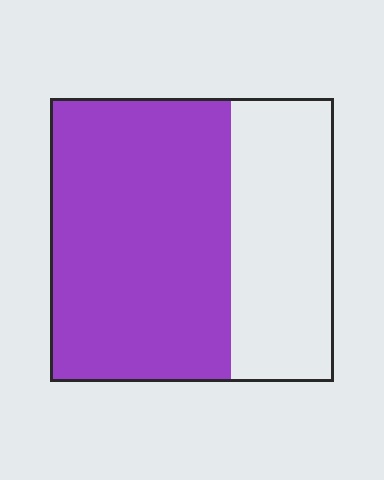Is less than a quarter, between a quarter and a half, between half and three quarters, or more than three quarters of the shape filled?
Between half and three quarters.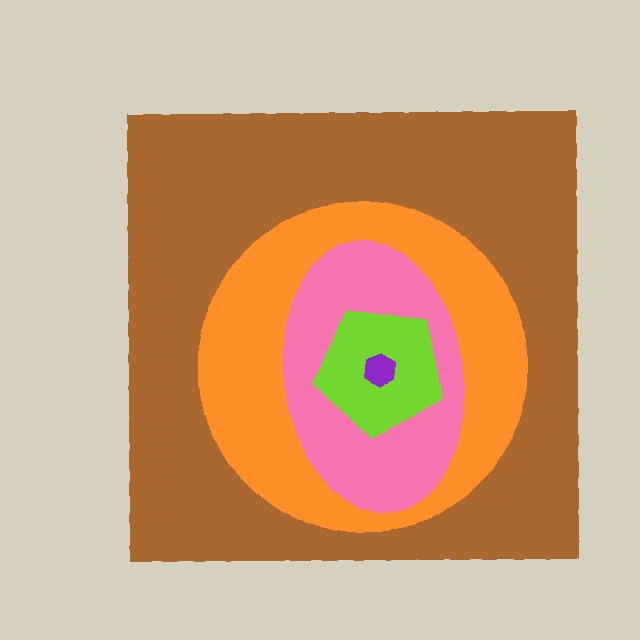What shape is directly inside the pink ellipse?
The lime pentagon.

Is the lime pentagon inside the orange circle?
Yes.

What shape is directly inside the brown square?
The orange circle.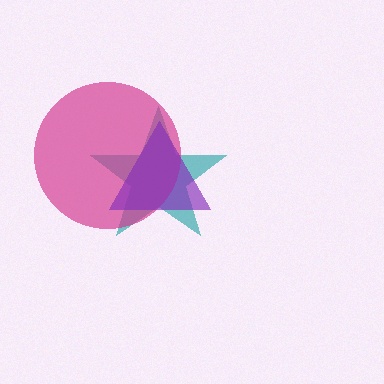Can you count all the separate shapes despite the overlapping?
Yes, there are 3 separate shapes.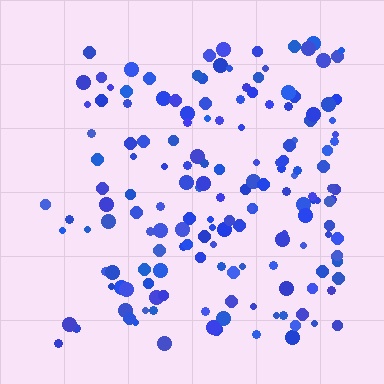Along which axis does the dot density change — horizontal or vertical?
Horizontal.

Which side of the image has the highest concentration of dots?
The right.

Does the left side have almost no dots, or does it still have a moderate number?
Still a moderate number, just noticeably fewer than the right.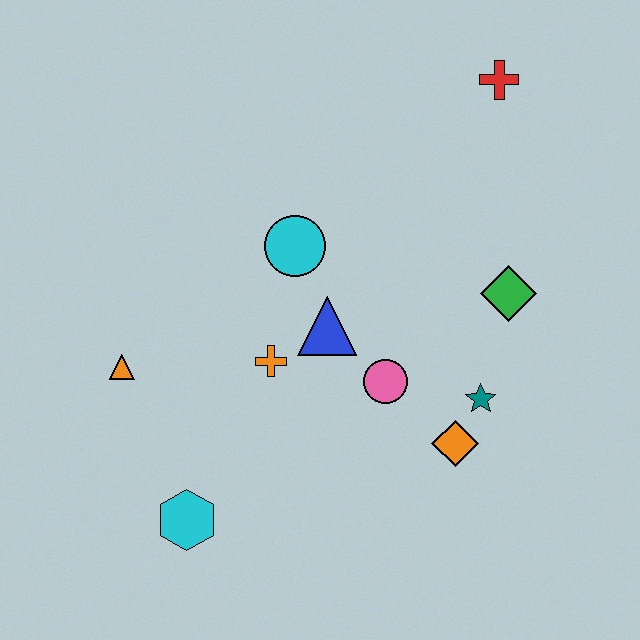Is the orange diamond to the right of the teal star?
No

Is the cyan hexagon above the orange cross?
No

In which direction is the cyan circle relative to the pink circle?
The cyan circle is above the pink circle.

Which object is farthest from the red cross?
The cyan hexagon is farthest from the red cross.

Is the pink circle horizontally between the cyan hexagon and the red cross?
Yes